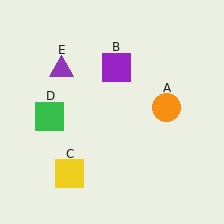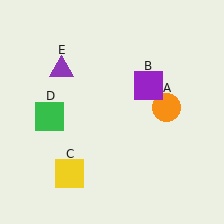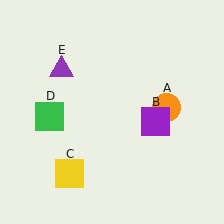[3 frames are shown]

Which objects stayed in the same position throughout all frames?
Orange circle (object A) and yellow square (object C) and green square (object D) and purple triangle (object E) remained stationary.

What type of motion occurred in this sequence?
The purple square (object B) rotated clockwise around the center of the scene.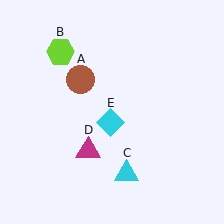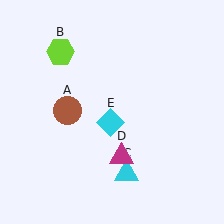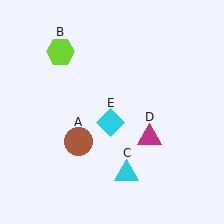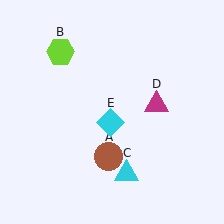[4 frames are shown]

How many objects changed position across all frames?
2 objects changed position: brown circle (object A), magenta triangle (object D).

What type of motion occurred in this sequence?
The brown circle (object A), magenta triangle (object D) rotated counterclockwise around the center of the scene.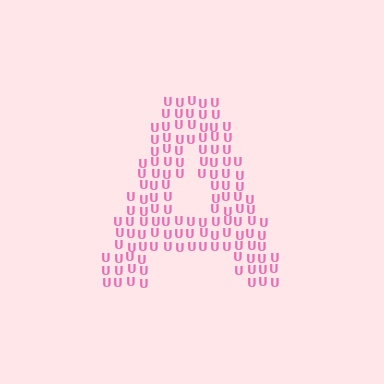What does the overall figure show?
The overall figure shows the letter A.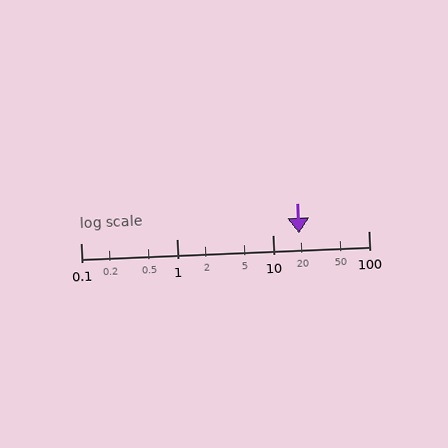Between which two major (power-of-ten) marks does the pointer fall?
The pointer is between 10 and 100.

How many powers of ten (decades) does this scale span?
The scale spans 3 decades, from 0.1 to 100.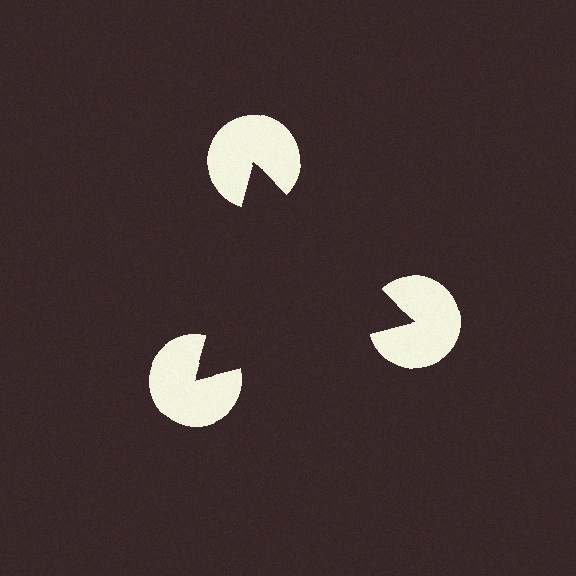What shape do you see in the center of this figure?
An illusory triangle — its edges are inferred from the aligned wedge cuts in the pac-man discs, not physically drawn.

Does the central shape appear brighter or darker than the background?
It typically appears slightly darker than the background, even though no actual brightness change is drawn.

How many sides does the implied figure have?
3 sides.